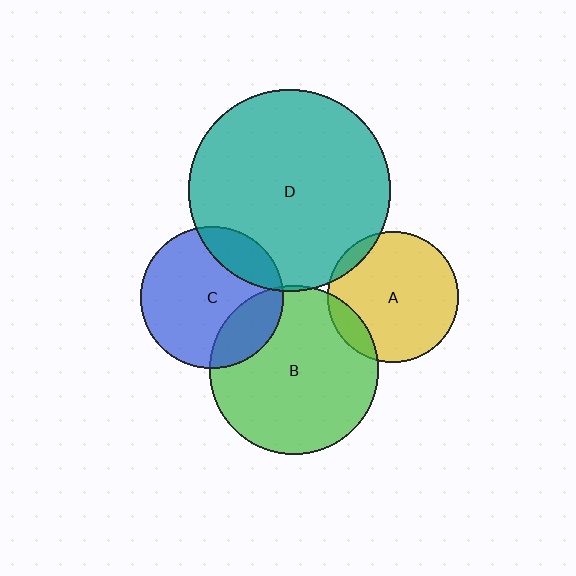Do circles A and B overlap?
Yes.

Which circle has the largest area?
Circle D (teal).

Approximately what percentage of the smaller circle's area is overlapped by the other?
Approximately 10%.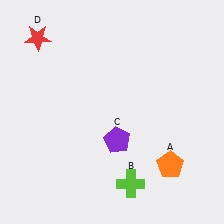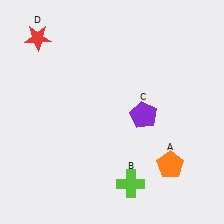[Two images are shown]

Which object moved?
The purple pentagon (C) moved right.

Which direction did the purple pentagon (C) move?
The purple pentagon (C) moved right.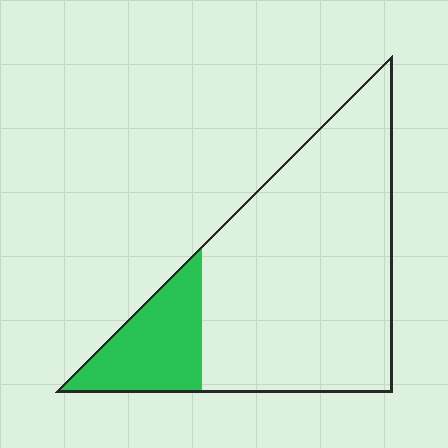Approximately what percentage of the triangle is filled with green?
Approximately 20%.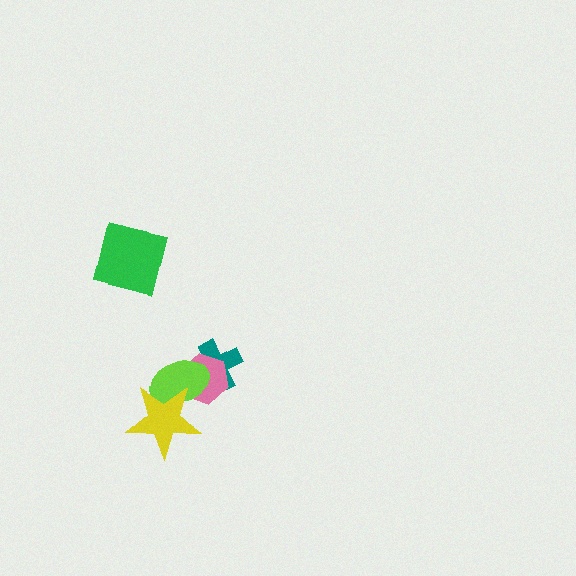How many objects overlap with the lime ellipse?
3 objects overlap with the lime ellipse.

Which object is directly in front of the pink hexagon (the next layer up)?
The lime ellipse is directly in front of the pink hexagon.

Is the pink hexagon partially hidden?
Yes, it is partially covered by another shape.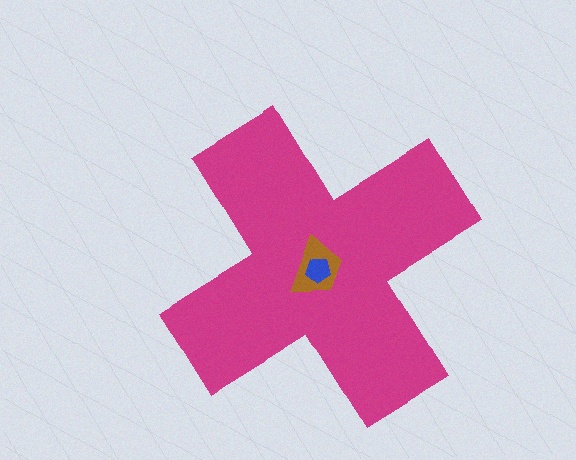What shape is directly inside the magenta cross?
The brown trapezoid.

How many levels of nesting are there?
3.